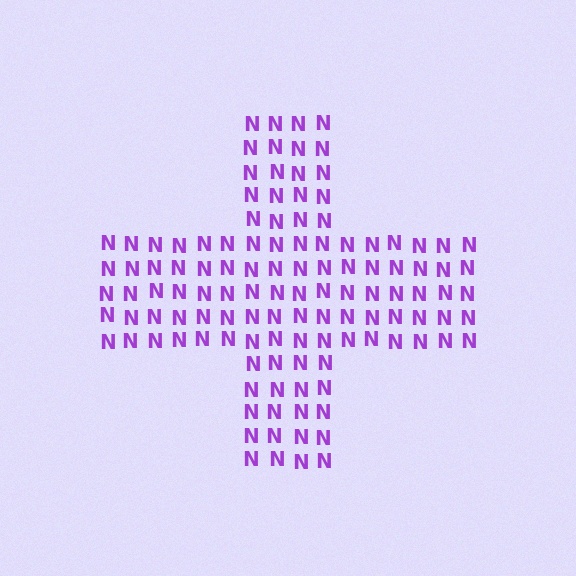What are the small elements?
The small elements are letter N's.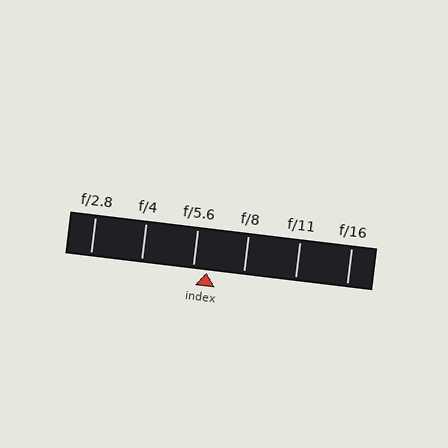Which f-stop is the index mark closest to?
The index mark is closest to f/5.6.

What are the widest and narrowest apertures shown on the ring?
The widest aperture shown is f/2.8 and the narrowest is f/16.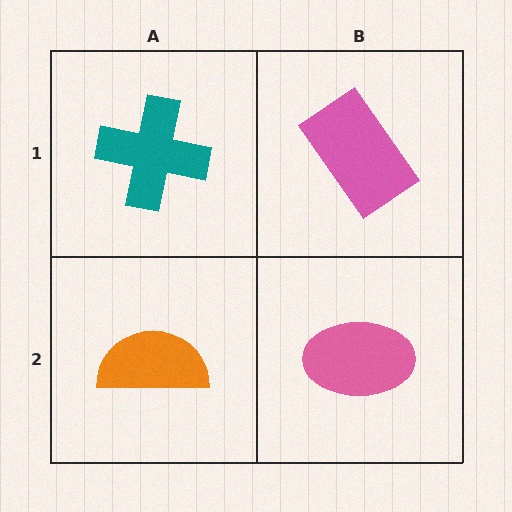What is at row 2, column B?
A pink ellipse.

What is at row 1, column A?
A teal cross.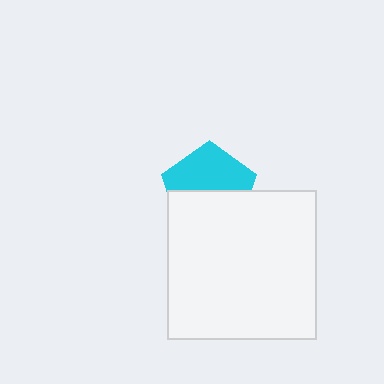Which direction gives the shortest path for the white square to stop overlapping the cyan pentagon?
Moving down gives the shortest separation.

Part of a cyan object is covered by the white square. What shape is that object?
It is a pentagon.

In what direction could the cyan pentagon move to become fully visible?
The cyan pentagon could move up. That would shift it out from behind the white square entirely.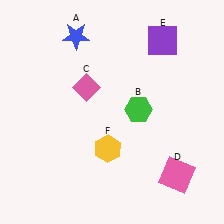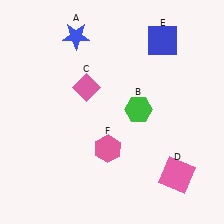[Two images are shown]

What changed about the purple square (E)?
In Image 1, E is purple. In Image 2, it changed to blue.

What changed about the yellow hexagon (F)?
In Image 1, F is yellow. In Image 2, it changed to pink.